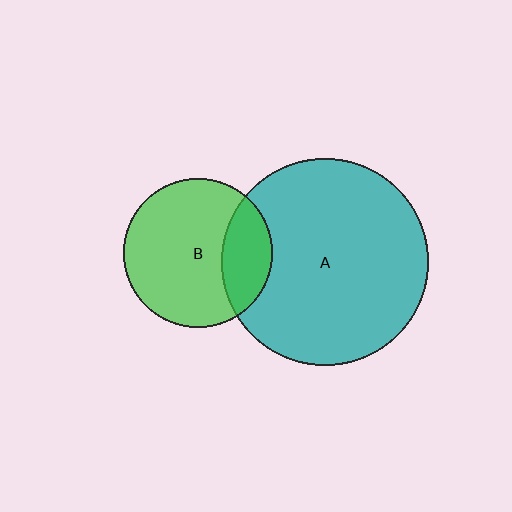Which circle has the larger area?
Circle A (teal).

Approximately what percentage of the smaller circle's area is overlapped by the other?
Approximately 25%.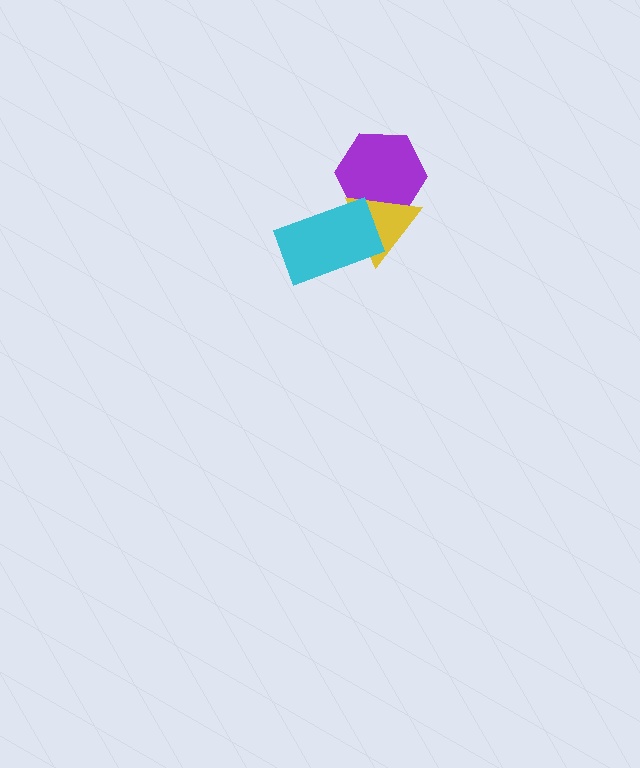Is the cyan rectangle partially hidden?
No, no other shape covers it.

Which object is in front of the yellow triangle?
The cyan rectangle is in front of the yellow triangle.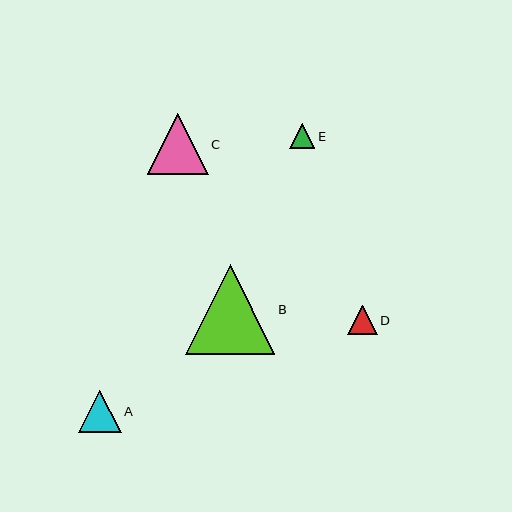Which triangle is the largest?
Triangle B is the largest with a size of approximately 90 pixels.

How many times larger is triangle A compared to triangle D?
Triangle A is approximately 1.4 times the size of triangle D.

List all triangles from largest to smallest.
From largest to smallest: B, C, A, D, E.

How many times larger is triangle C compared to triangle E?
Triangle C is approximately 2.4 times the size of triangle E.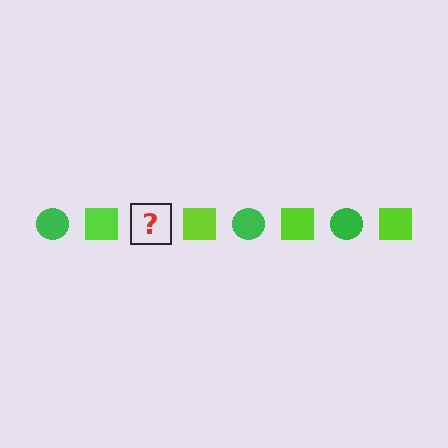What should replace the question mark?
The question mark should be replaced with a green circle.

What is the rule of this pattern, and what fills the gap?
The rule is that the pattern alternates between green circle and lime square. The gap should be filled with a green circle.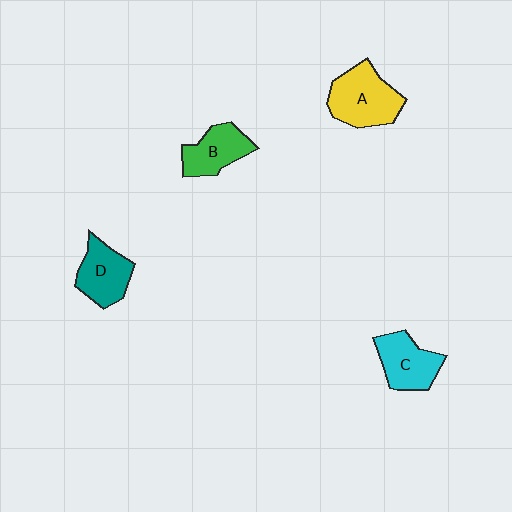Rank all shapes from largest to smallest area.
From largest to smallest: A (yellow), C (cyan), D (teal), B (green).